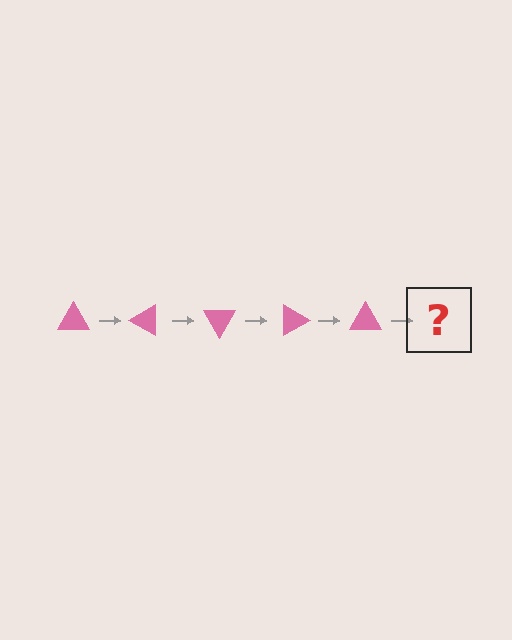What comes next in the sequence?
The next element should be a pink triangle rotated 150 degrees.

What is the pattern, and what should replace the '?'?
The pattern is that the triangle rotates 30 degrees each step. The '?' should be a pink triangle rotated 150 degrees.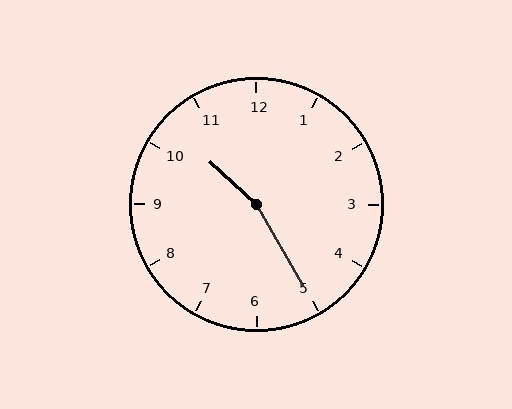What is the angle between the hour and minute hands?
Approximately 162 degrees.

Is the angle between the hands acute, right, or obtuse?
It is obtuse.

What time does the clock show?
10:25.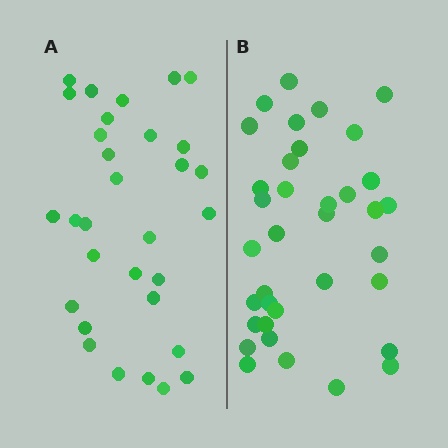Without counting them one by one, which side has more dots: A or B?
Region B (the right region) has more dots.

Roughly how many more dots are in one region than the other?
Region B has about 5 more dots than region A.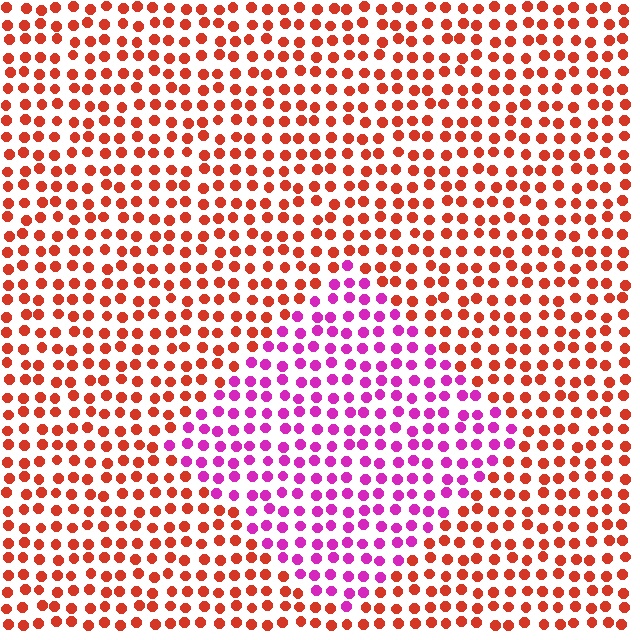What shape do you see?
I see a diamond.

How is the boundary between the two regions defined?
The boundary is defined purely by a slight shift in hue (about 58 degrees). Spacing, size, and orientation are identical on both sides.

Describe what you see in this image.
The image is filled with small red elements in a uniform arrangement. A diamond-shaped region is visible where the elements are tinted to a slightly different hue, forming a subtle color boundary.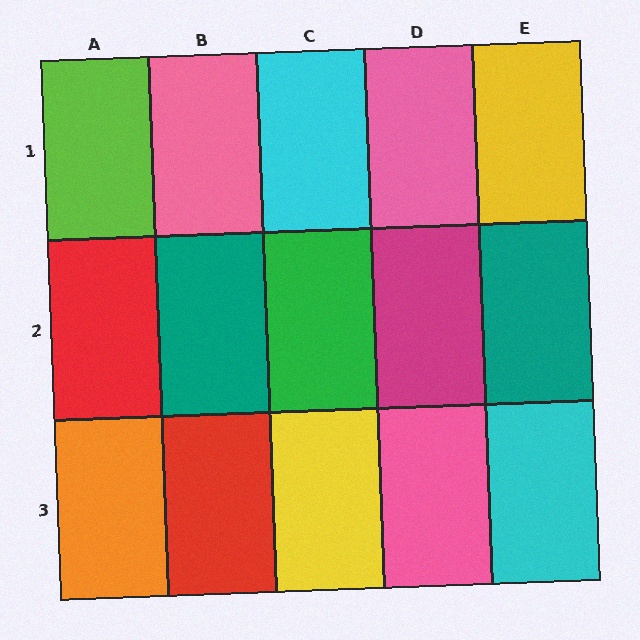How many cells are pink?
3 cells are pink.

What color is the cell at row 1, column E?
Yellow.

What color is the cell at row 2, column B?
Teal.